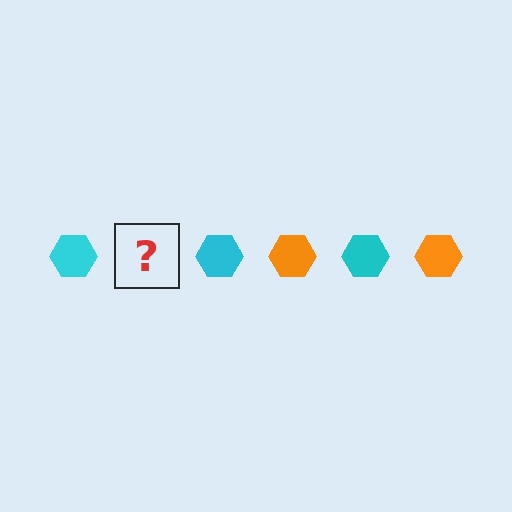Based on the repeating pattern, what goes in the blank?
The blank should be an orange hexagon.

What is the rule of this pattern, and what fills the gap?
The rule is that the pattern cycles through cyan, orange hexagons. The gap should be filled with an orange hexagon.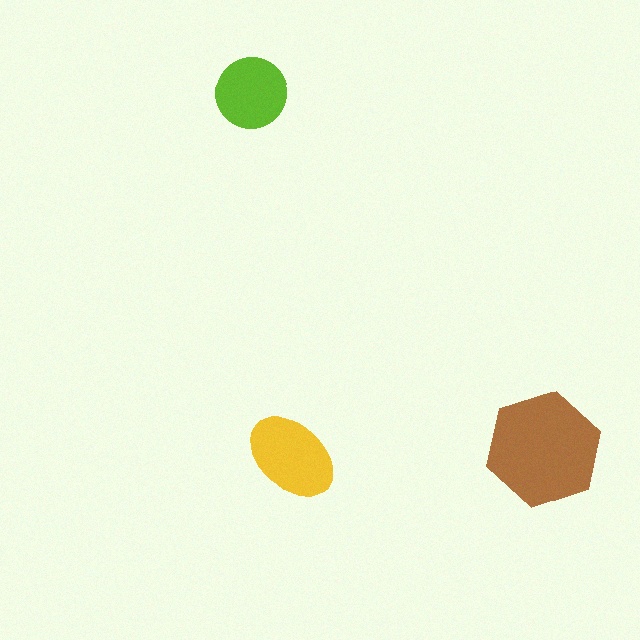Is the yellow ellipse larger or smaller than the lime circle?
Larger.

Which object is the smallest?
The lime circle.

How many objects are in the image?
There are 3 objects in the image.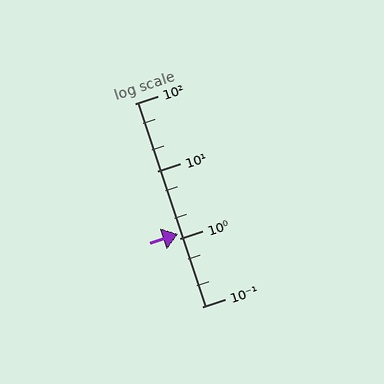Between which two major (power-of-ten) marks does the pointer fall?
The pointer is between 1 and 10.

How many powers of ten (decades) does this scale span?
The scale spans 3 decades, from 0.1 to 100.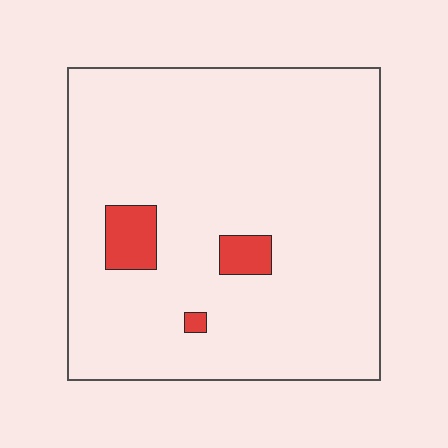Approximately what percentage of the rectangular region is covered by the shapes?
Approximately 5%.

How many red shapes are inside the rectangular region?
3.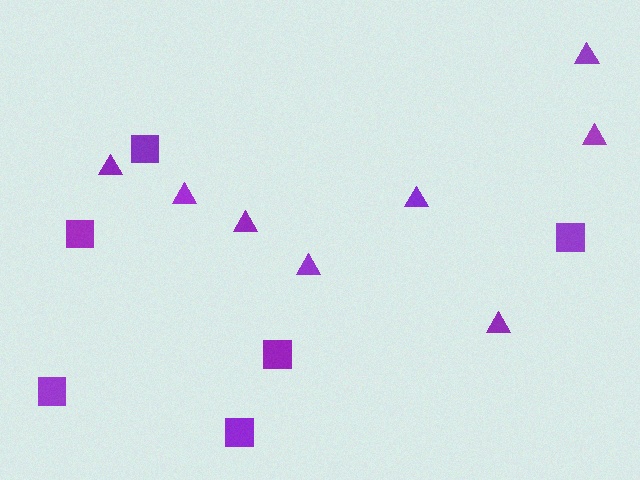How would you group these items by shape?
There are 2 groups: one group of triangles (8) and one group of squares (6).